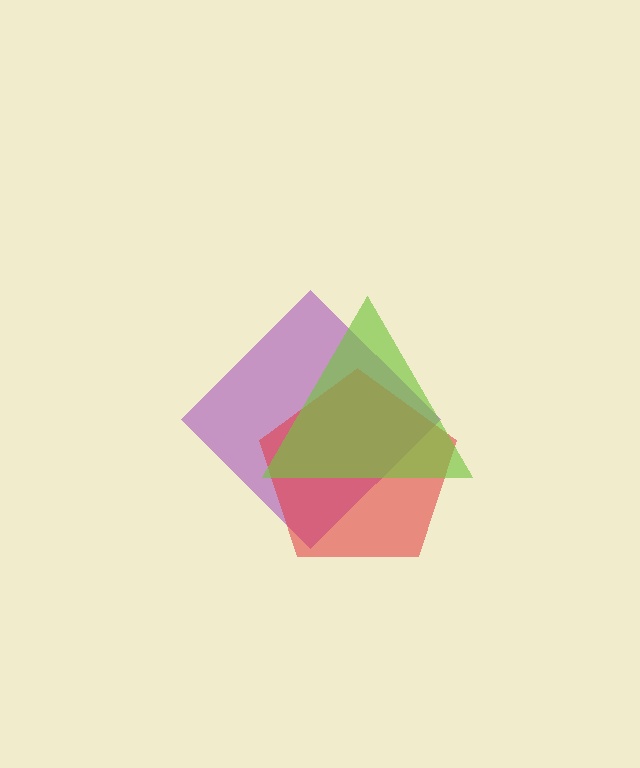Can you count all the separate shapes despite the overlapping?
Yes, there are 3 separate shapes.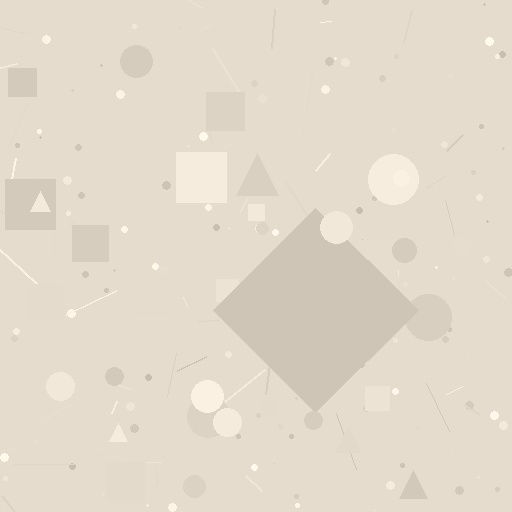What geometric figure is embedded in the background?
A diamond is embedded in the background.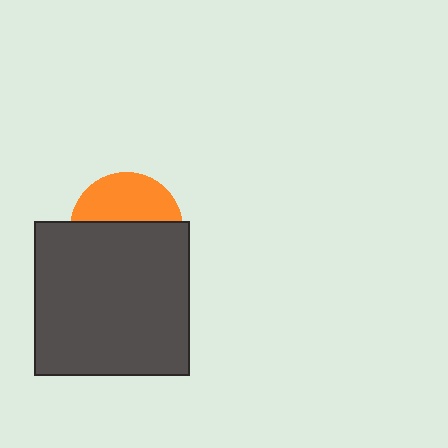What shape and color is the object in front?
The object in front is a dark gray rectangle.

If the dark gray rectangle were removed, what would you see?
You would see the complete orange circle.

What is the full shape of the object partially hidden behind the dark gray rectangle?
The partially hidden object is an orange circle.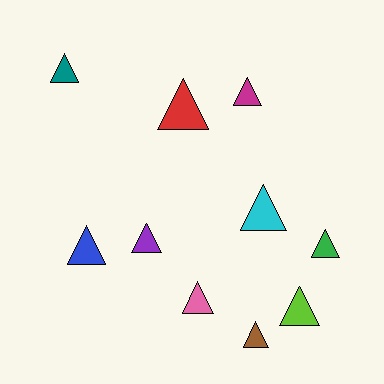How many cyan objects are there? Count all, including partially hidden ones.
There is 1 cyan object.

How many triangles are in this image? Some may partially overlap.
There are 10 triangles.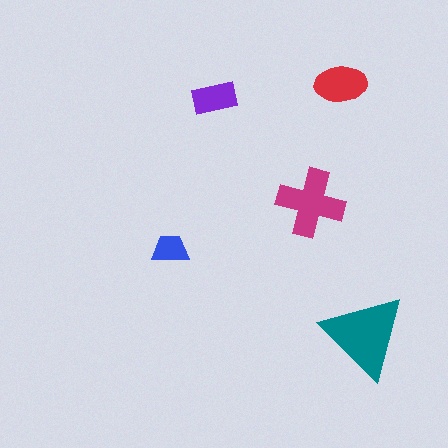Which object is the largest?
The teal triangle.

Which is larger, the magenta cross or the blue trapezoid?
The magenta cross.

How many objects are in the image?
There are 5 objects in the image.